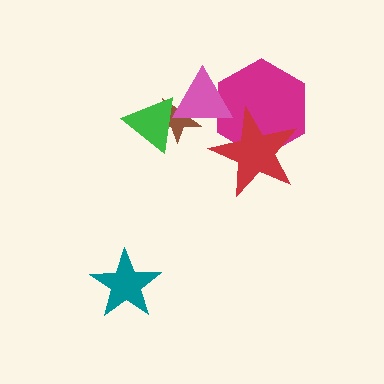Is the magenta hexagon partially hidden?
Yes, it is partially covered by another shape.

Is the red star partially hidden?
No, no other shape covers it.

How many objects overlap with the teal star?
0 objects overlap with the teal star.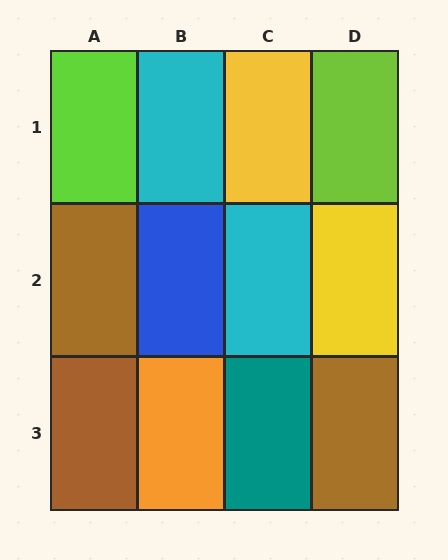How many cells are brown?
3 cells are brown.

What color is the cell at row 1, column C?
Yellow.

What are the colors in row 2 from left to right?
Brown, blue, cyan, yellow.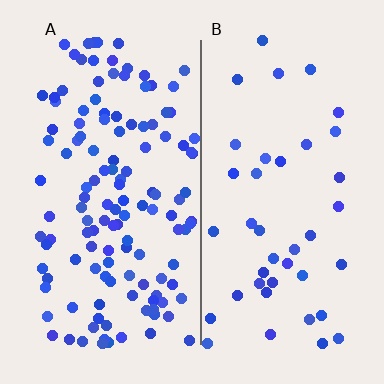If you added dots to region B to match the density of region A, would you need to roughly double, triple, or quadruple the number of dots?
Approximately triple.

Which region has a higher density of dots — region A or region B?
A (the left).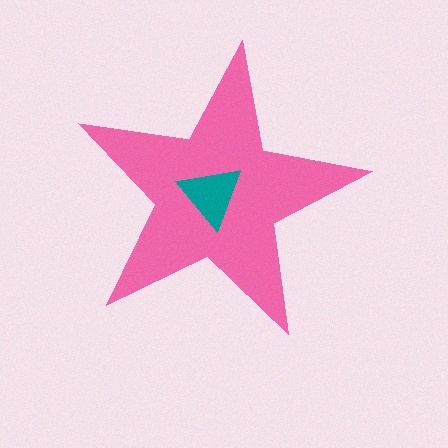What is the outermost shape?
The pink star.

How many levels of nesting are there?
2.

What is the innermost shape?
The teal triangle.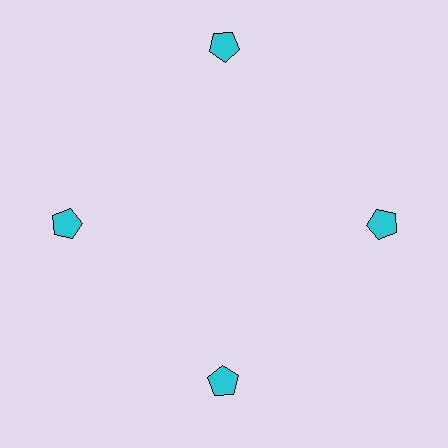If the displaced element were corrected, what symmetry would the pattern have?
It would have 4-fold rotational symmetry — the pattern would map onto itself every 90 degrees.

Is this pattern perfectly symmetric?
No. The 4 cyan pentagons are arranged in a ring, but one element near the 12 o'clock position is pushed outward from the center, breaking the 4-fold rotational symmetry.